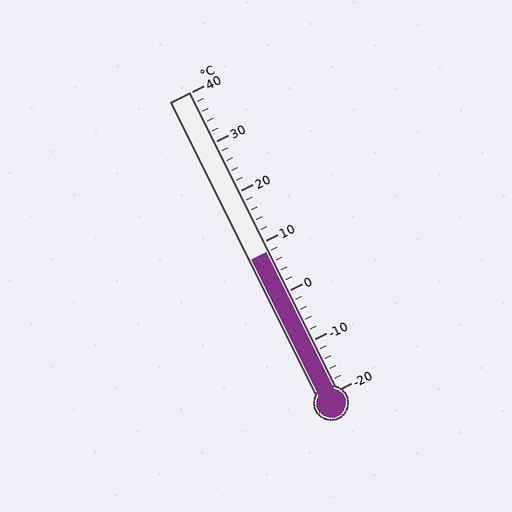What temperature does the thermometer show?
The thermometer shows approximately 8°C.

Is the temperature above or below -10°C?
The temperature is above -10°C.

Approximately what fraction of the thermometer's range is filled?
The thermometer is filled to approximately 45% of its range.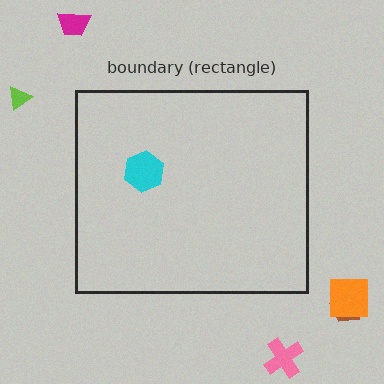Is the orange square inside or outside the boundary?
Outside.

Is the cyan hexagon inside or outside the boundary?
Inside.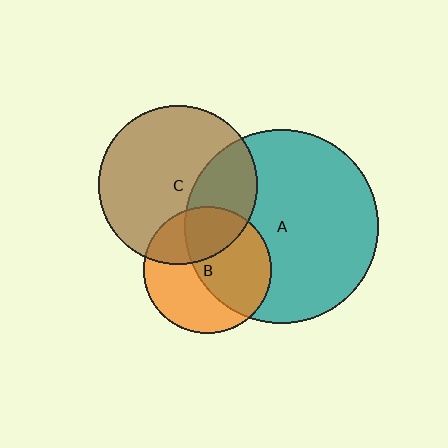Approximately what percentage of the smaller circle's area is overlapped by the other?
Approximately 55%.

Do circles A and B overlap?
Yes.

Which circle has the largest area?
Circle A (teal).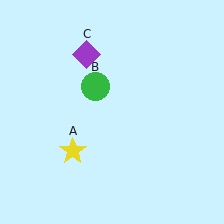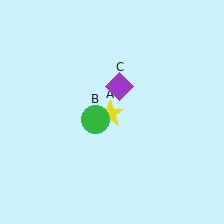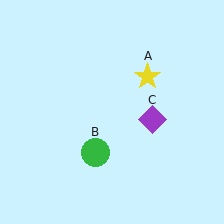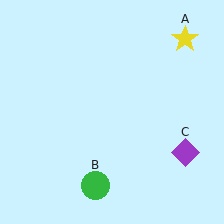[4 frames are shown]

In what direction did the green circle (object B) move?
The green circle (object B) moved down.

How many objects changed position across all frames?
3 objects changed position: yellow star (object A), green circle (object B), purple diamond (object C).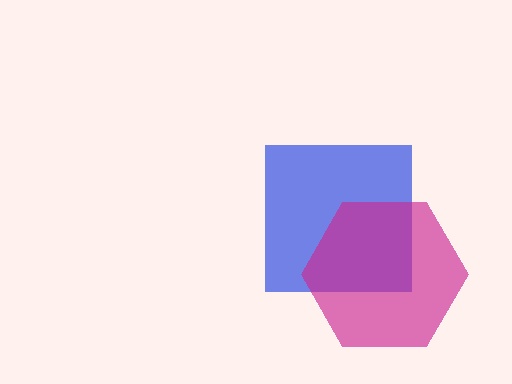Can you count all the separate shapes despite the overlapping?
Yes, there are 2 separate shapes.